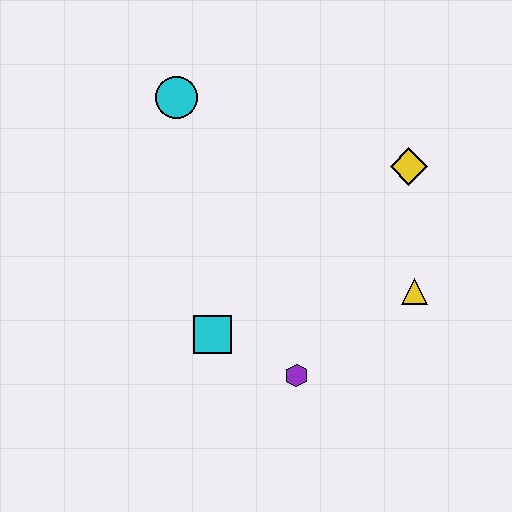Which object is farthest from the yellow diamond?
The cyan square is farthest from the yellow diamond.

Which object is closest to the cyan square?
The purple hexagon is closest to the cyan square.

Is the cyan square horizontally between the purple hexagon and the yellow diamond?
No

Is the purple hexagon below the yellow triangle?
Yes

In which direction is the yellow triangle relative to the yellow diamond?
The yellow triangle is below the yellow diamond.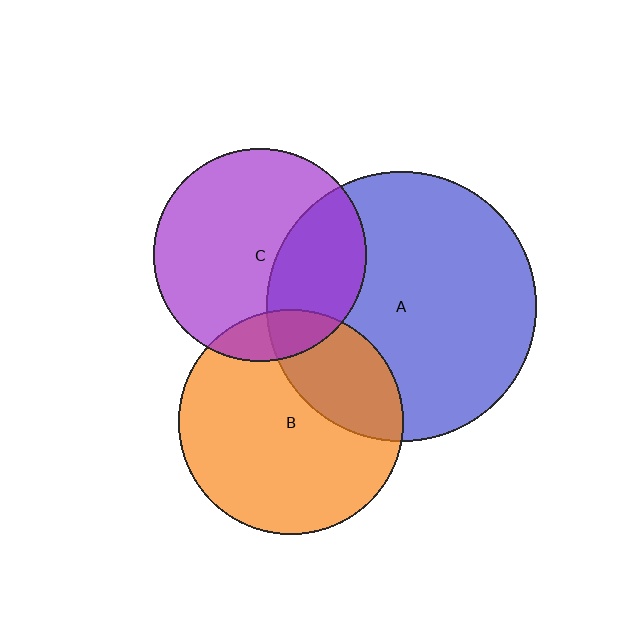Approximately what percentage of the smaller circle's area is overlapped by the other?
Approximately 30%.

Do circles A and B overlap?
Yes.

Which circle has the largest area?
Circle A (blue).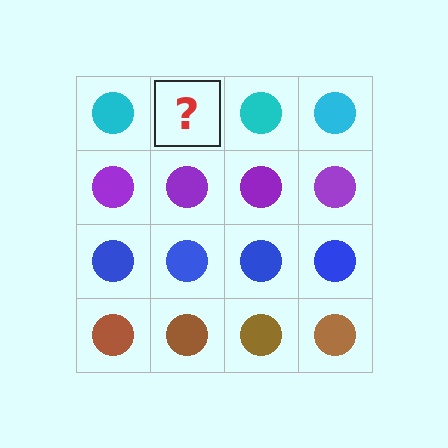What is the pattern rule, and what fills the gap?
The rule is that each row has a consistent color. The gap should be filled with a cyan circle.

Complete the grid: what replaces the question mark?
The question mark should be replaced with a cyan circle.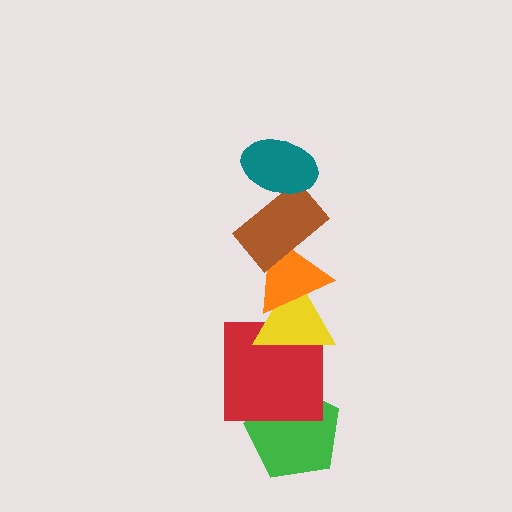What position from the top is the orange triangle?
The orange triangle is 3rd from the top.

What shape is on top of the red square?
The yellow triangle is on top of the red square.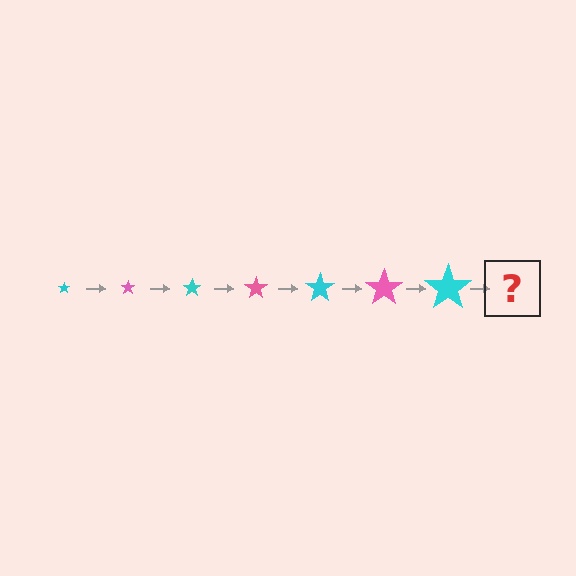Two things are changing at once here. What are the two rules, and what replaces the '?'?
The two rules are that the star grows larger each step and the color cycles through cyan and pink. The '?' should be a pink star, larger than the previous one.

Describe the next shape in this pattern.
It should be a pink star, larger than the previous one.